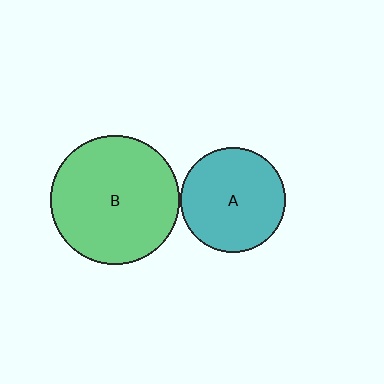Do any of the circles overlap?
No, none of the circles overlap.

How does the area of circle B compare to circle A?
Approximately 1.5 times.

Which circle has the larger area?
Circle B (green).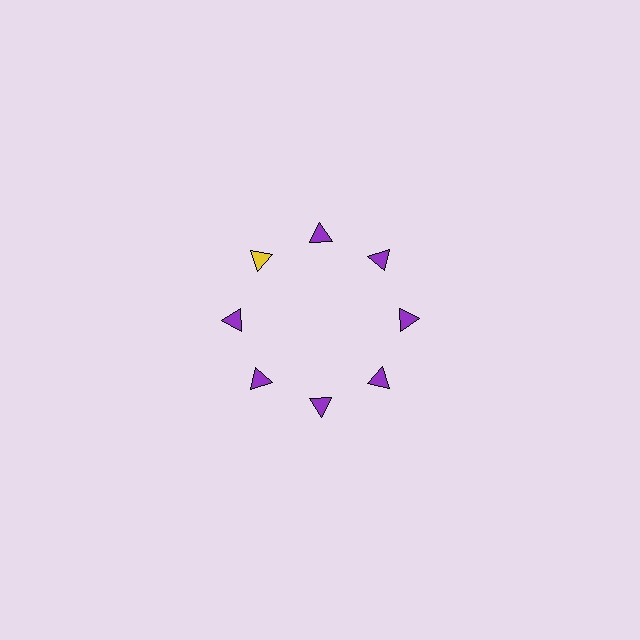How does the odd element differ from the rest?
It has a different color: yellow instead of purple.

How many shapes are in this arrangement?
There are 8 shapes arranged in a ring pattern.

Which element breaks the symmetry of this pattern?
The yellow triangle at roughly the 10 o'clock position breaks the symmetry. All other shapes are purple triangles.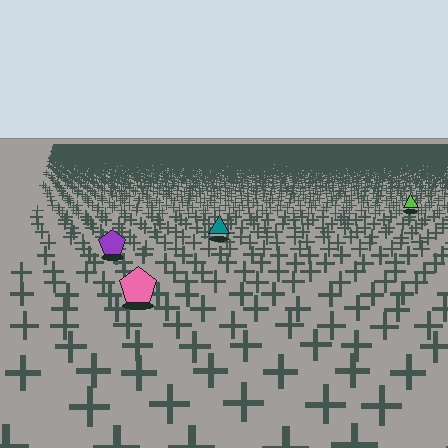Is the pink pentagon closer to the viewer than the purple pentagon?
Yes. The pink pentagon is closer — you can tell from the texture gradient: the ground texture is coarser near it.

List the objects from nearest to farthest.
From nearest to farthest: the pink pentagon, the purple pentagon, the teal triangle, the lime triangle.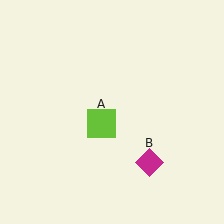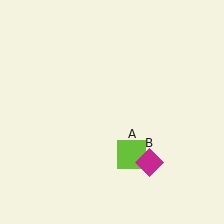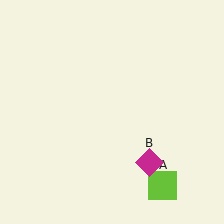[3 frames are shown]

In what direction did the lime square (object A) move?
The lime square (object A) moved down and to the right.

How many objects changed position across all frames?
1 object changed position: lime square (object A).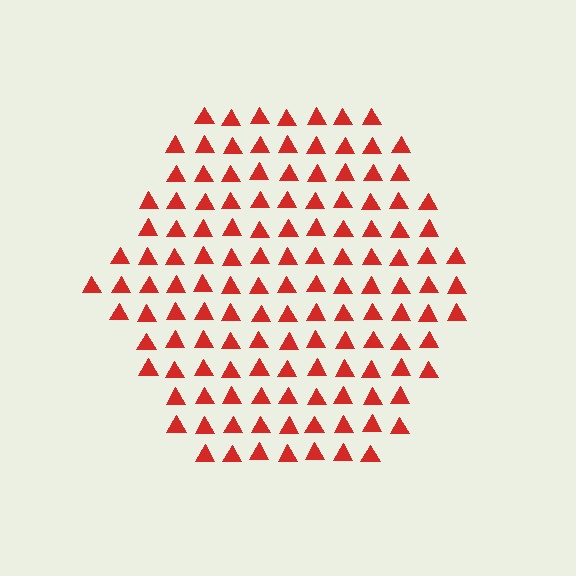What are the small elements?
The small elements are triangles.